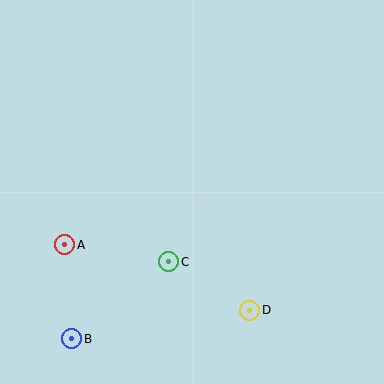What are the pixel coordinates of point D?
Point D is at (250, 310).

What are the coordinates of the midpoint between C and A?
The midpoint between C and A is at (117, 253).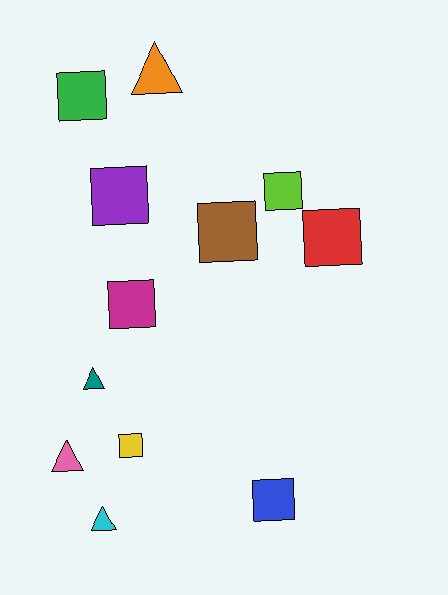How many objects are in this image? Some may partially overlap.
There are 12 objects.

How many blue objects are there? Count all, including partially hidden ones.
There is 1 blue object.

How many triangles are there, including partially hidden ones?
There are 4 triangles.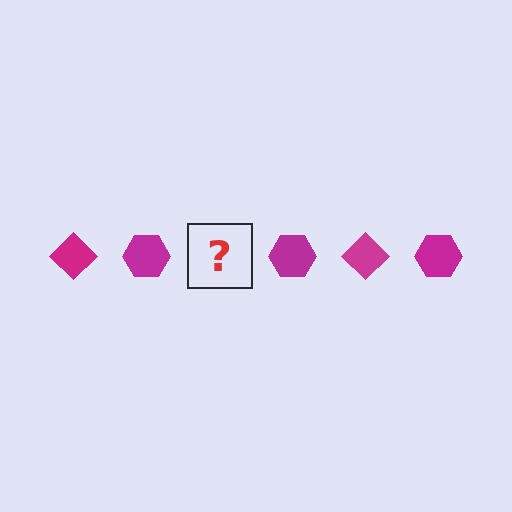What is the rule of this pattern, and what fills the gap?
The rule is that the pattern cycles through diamond, hexagon shapes in magenta. The gap should be filled with a magenta diamond.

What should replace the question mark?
The question mark should be replaced with a magenta diamond.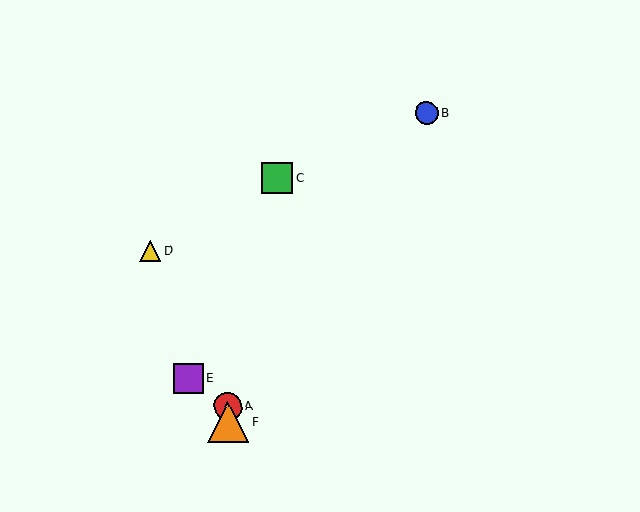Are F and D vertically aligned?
No, F is at x≈228 and D is at x≈150.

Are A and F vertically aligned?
Yes, both are at x≈228.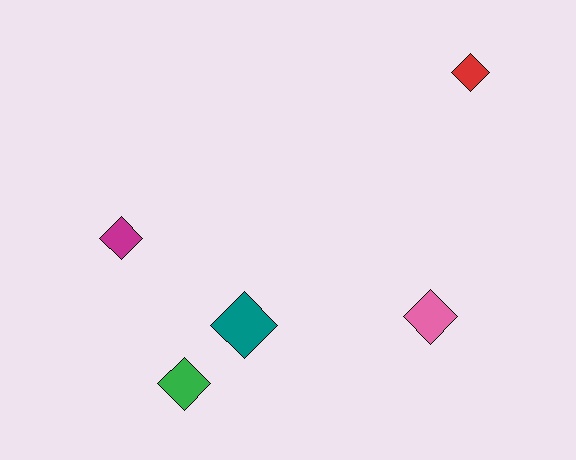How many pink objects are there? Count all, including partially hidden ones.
There is 1 pink object.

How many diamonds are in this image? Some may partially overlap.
There are 5 diamonds.